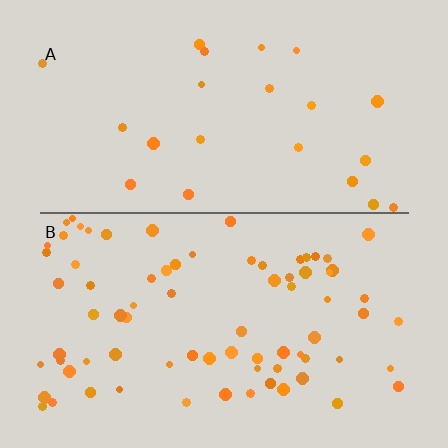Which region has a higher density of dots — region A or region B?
B (the bottom).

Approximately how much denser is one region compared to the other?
Approximately 3.4× — region B over region A.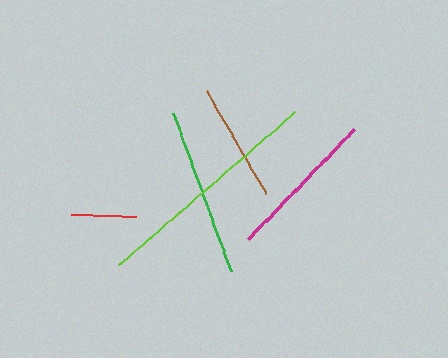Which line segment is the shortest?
The red line is the shortest at approximately 65 pixels.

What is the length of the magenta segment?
The magenta segment is approximately 152 pixels long.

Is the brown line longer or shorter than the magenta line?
The magenta line is longer than the brown line.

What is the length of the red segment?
The red segment is approximately 65 pixels long.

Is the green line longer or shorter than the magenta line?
The green line is longer than the magenta line.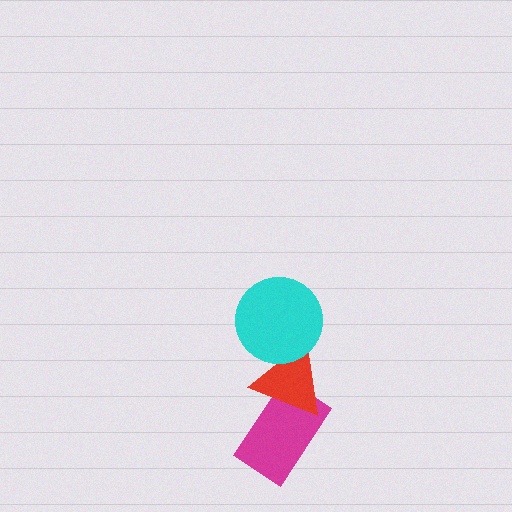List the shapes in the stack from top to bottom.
From top to bottom: the cyan circle, the red triangle, the magenta rectangle.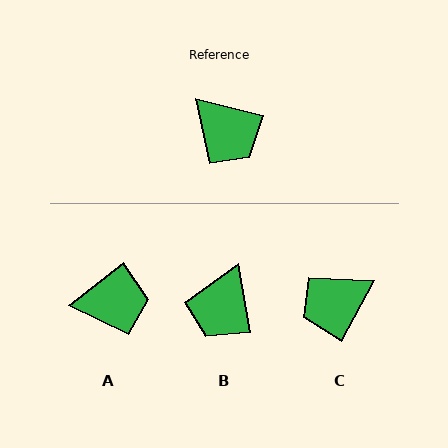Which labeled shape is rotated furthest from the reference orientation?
C, about 104 degrees away.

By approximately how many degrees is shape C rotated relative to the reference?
Approximately 104 degrees clockwise.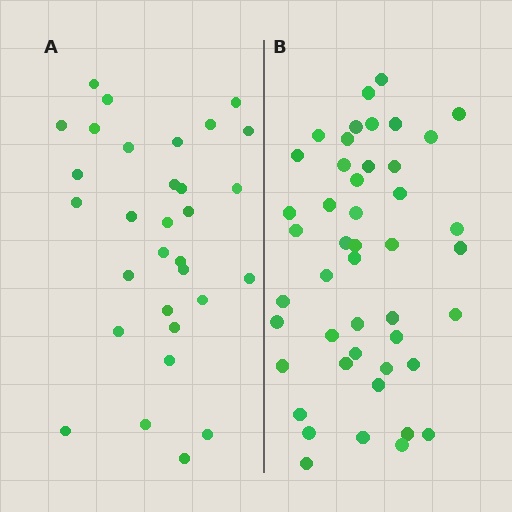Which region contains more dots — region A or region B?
Region B (the right region) has more dots.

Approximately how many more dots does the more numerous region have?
Region B has approximately 15 more dots than region A.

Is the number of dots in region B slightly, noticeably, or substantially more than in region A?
Region B has substantially more. The ratio is roughly 1.5 to 1.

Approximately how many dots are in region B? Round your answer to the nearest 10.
About 50 dots. (The exact count is 46, which rounds to 50.)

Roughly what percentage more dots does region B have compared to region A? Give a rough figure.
About 50% more.